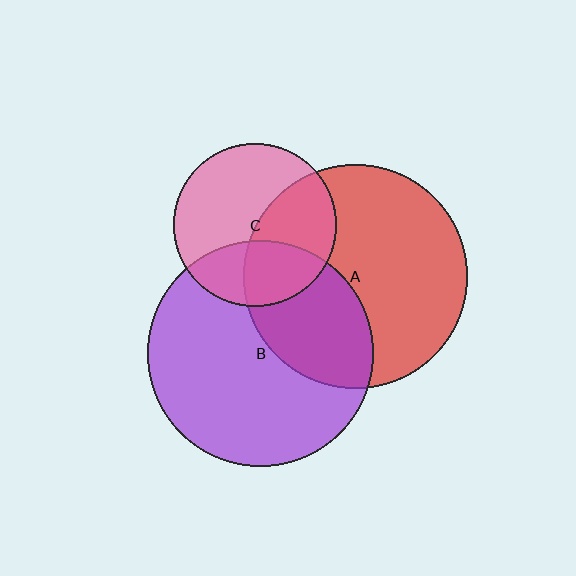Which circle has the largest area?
Circle B (purple).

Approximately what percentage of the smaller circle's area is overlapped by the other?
Approximately 30%.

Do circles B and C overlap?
Yes.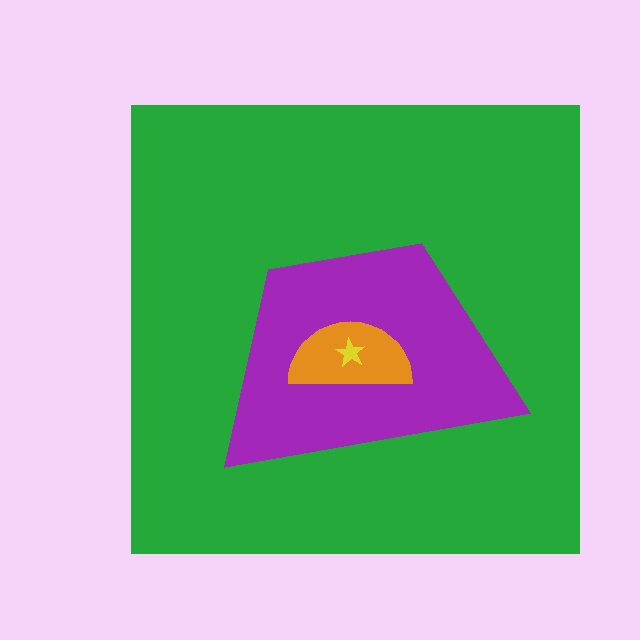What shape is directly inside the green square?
The purple trapezoid.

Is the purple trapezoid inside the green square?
Yes.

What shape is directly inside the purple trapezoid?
The orange semicircle.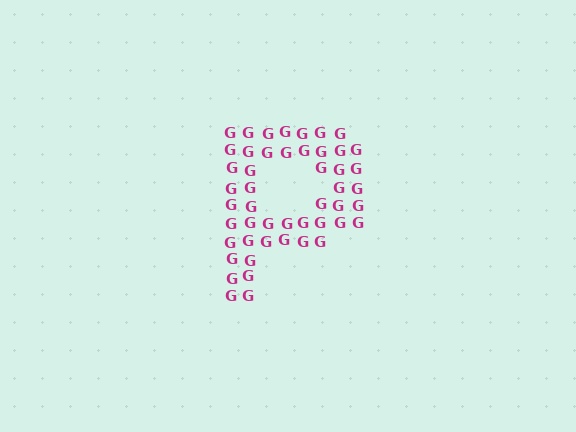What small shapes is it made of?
It is made of small letter G's.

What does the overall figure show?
The overall figure shows the letter P.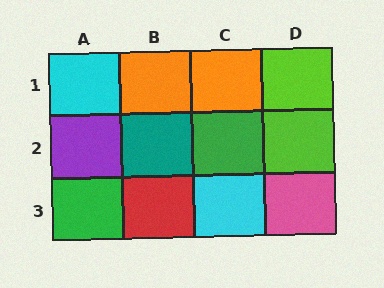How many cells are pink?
1 cell is pink.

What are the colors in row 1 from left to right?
Cyan, orange, orange, lime.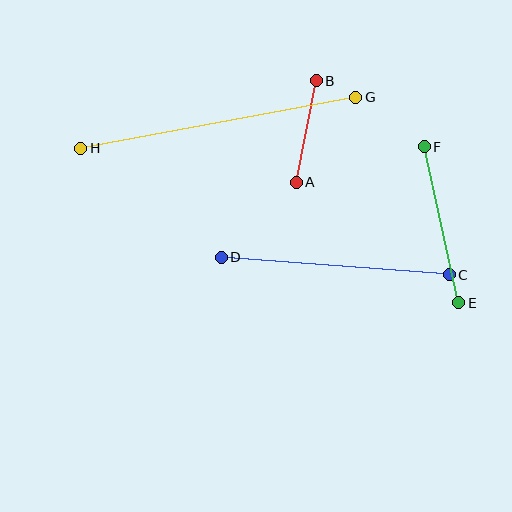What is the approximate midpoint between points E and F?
The midpoint is at approximately (442, 225) pixels.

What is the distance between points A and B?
The distance is approximately 103 pixels.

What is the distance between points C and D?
The distance is approximately 228 pixels.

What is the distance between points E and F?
The distance is approximately 160 pixels.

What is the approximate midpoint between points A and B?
The midpoint is at approximately (306, 132) pixels.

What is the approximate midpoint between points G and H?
The midpoint is at approximately (218, 123) pixels.